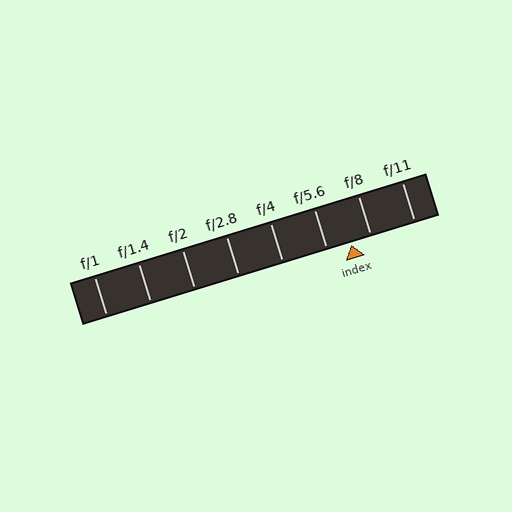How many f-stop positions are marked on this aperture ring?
There are 8 f-stop positions marked.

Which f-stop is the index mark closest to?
The index mark is closest to f/8.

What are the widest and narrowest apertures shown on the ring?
The widest aperture shown is f/1 and the narrowest is f/11.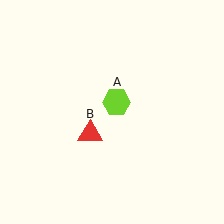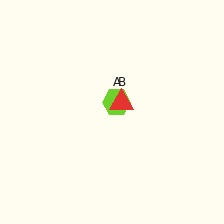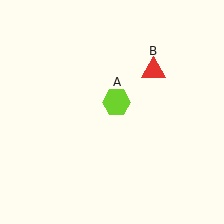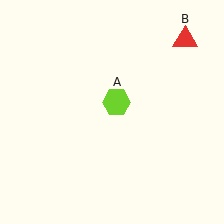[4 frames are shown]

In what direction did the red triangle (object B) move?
The red triangle (object B) moved up and to the right.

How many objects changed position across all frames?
1 object changed position: red triangle (object B).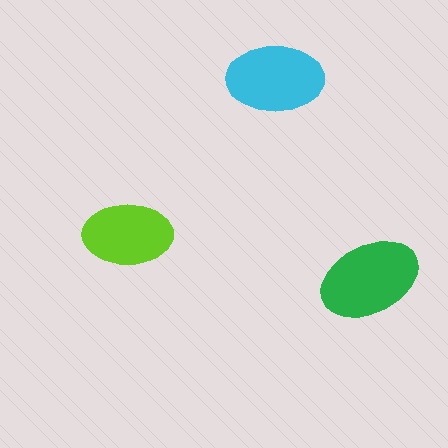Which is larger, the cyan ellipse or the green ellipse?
The green one.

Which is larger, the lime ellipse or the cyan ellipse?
The cyan one.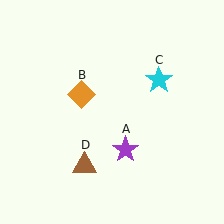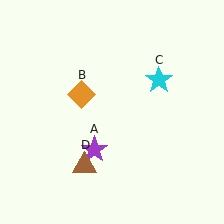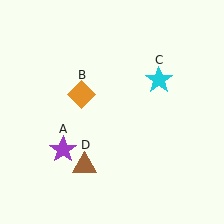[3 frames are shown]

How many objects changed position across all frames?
1 object changed position: purple star (object A).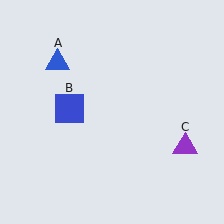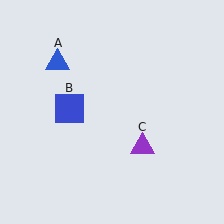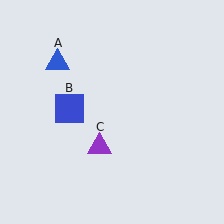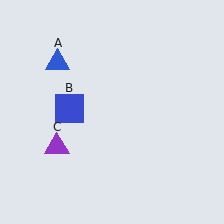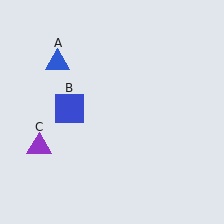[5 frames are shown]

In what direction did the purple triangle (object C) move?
The purple triangle (object C) moved left.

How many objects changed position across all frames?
1 object changed position: purple triangle (object C).